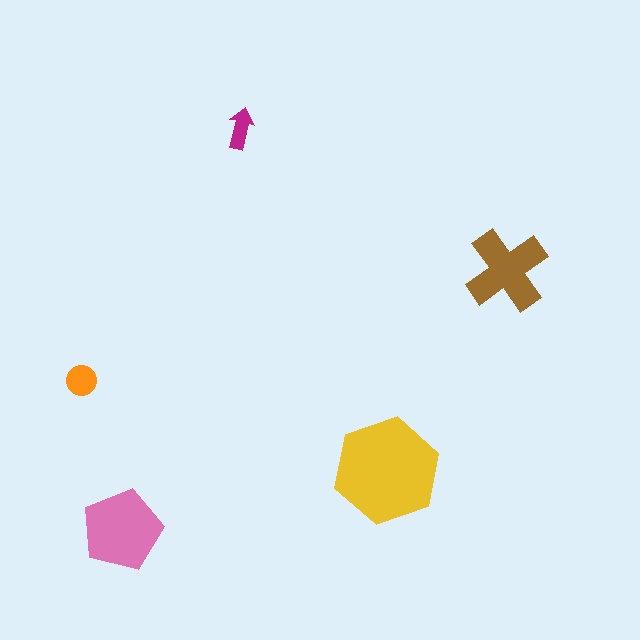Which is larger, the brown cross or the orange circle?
The brown cross.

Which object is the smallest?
The magenta arrow.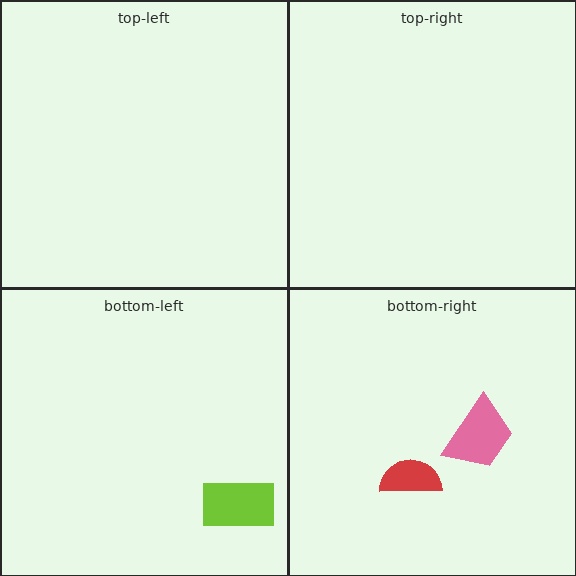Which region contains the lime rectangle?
The bottom-left region.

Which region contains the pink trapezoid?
The bottom-right region.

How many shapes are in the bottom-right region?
2.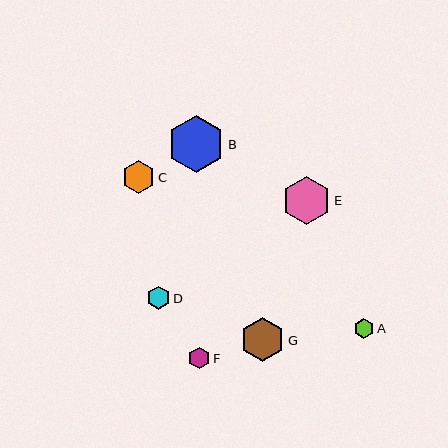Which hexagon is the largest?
Hexagon B is the largest with a size of approximately 57 pixels.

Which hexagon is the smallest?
Hexagon A is the smallest with a size of approximately 20 pixels.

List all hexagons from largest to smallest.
From largest to smallest: B, E, G, C, D, F, A.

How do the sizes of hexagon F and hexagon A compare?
Hexagon F and hexagon A are approximately the same size.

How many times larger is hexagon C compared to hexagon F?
Hexagon C is approximately 1.5 times the size of hexagon F.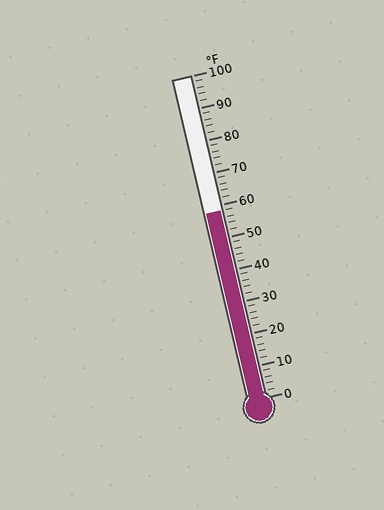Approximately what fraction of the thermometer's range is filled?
The thermometer is filled to approximately 60% of its range.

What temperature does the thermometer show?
The thermometer shows approximately 58°F.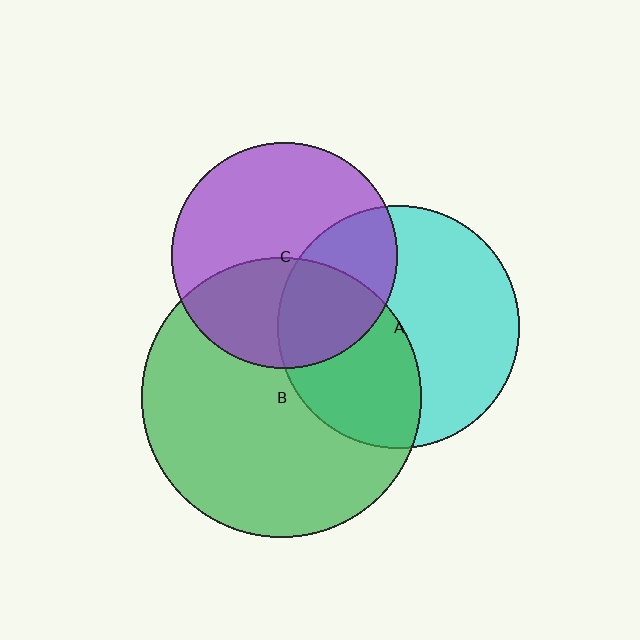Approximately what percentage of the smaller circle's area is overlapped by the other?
Approximately 35%.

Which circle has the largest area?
Circle B (green).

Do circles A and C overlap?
Yes.